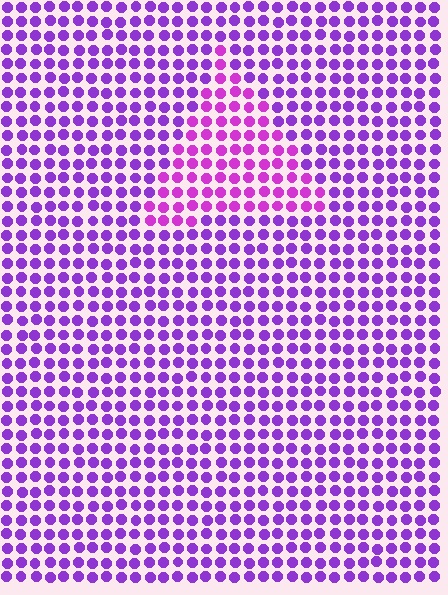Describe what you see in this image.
The image is filled with small purple elements in a uniform arrangement. A triangle-shaped region is visible where the elements are tinted to a slightly different hue, forming a subtle color boundary.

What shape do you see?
I see a triangle.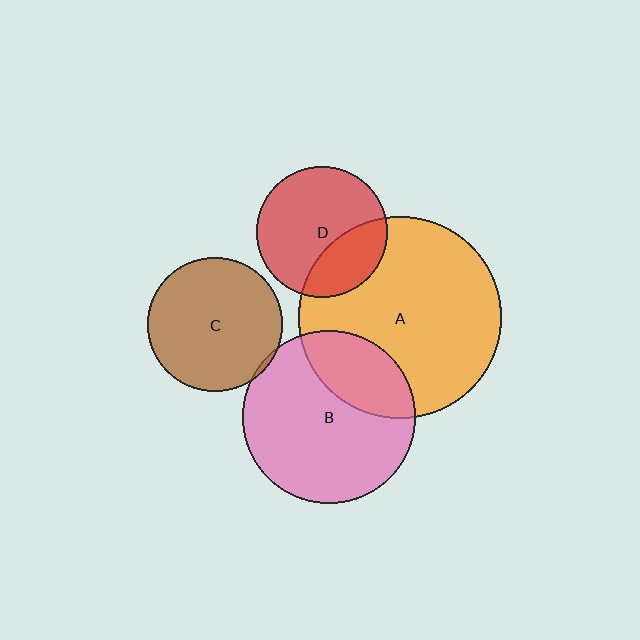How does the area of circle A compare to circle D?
Approximately 2.4 times.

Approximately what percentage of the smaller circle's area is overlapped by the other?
Approximately 30%.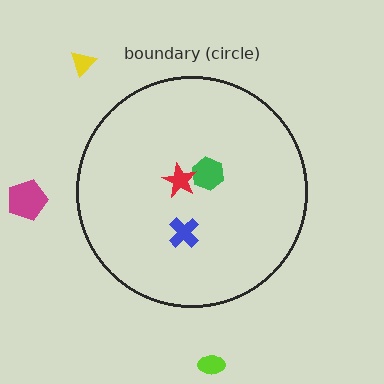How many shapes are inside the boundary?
3 inside, 3 outside.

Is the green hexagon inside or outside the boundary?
Inside.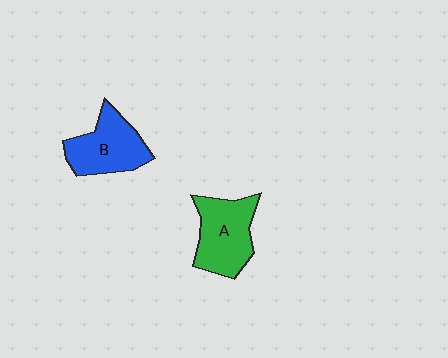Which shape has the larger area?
Shape A (green).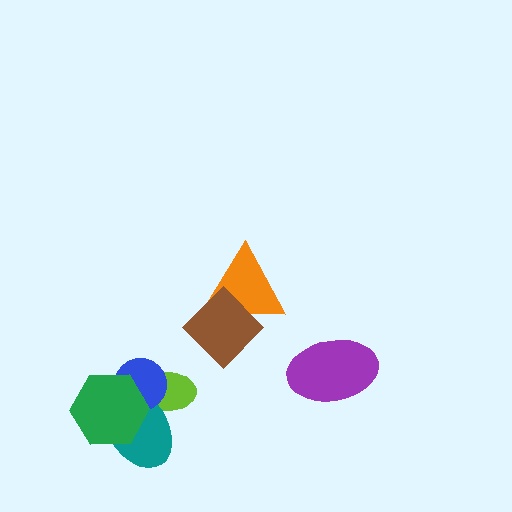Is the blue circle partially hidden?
Yes, it is partially covered by another shape.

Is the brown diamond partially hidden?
No, no other shape covers it.